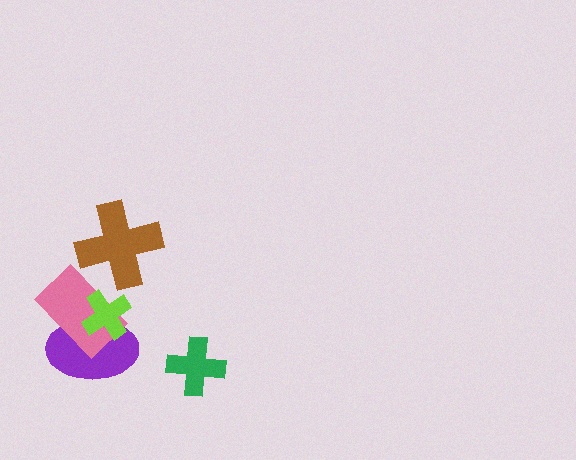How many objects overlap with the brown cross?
0 objects overlap with the brown cross.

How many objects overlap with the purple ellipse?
2 objects overlap with the purple ellipse.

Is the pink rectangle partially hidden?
Yes, it is partially covered by another shape.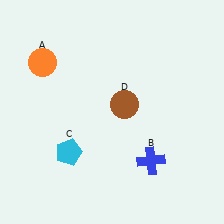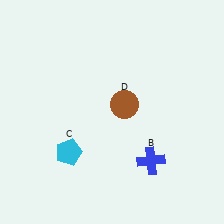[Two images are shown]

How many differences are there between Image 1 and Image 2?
There is 1 difference between the two images.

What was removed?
The orange circle (A) was removed in Image 2.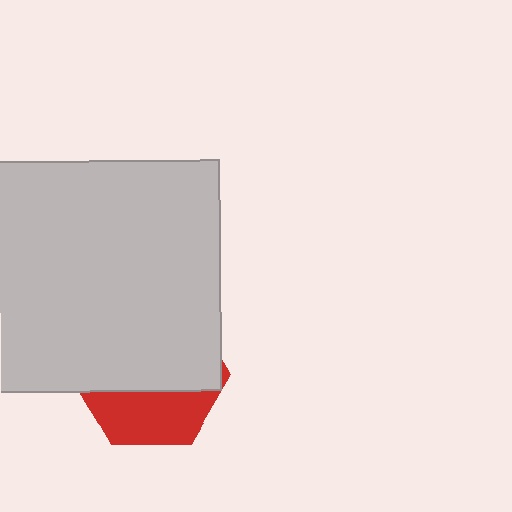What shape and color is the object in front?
The object in front is a light gray square.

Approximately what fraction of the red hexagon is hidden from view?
Roughly 65% of the red hexagon is hidden behind the light gray square.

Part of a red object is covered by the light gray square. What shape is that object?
It is a hexagon.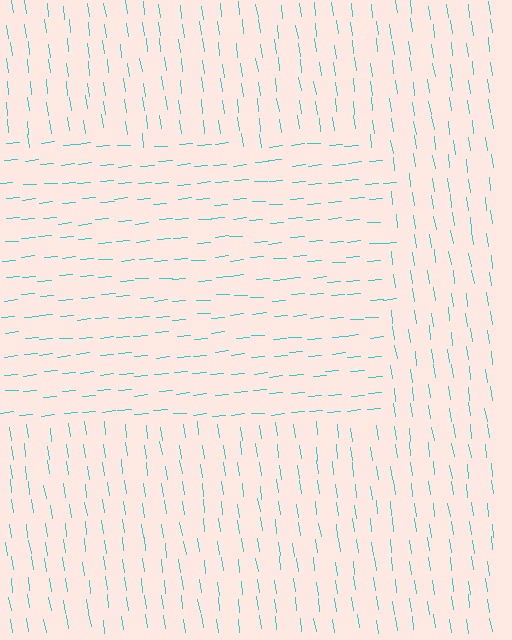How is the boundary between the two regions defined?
The boundary is defined purely by a change in line orientation (approximately 87 degrees difference). All lines are the same color and thickness.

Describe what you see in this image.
The image is filled with small cyan line segments. A rectangle region in the image has lines oriented differently from the surrounding lines, creating a visible texture boundary.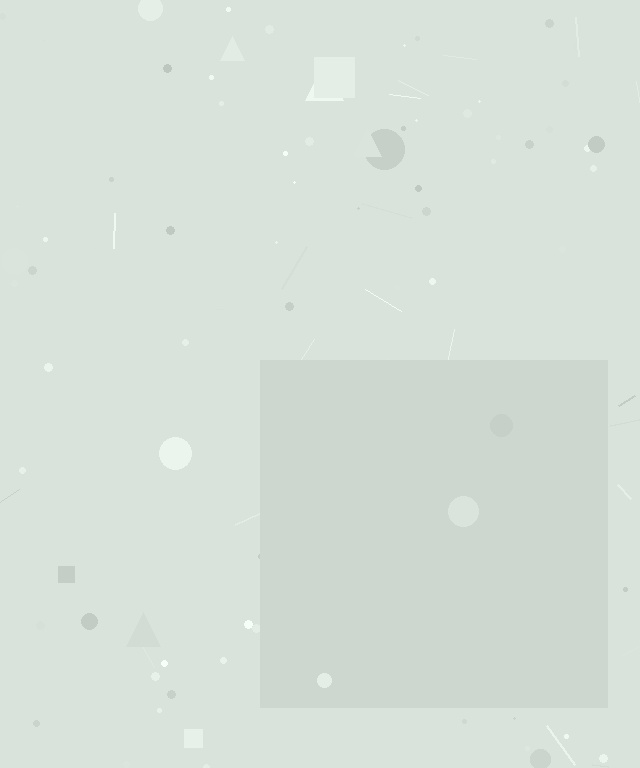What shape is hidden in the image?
A square is hidden in the image.